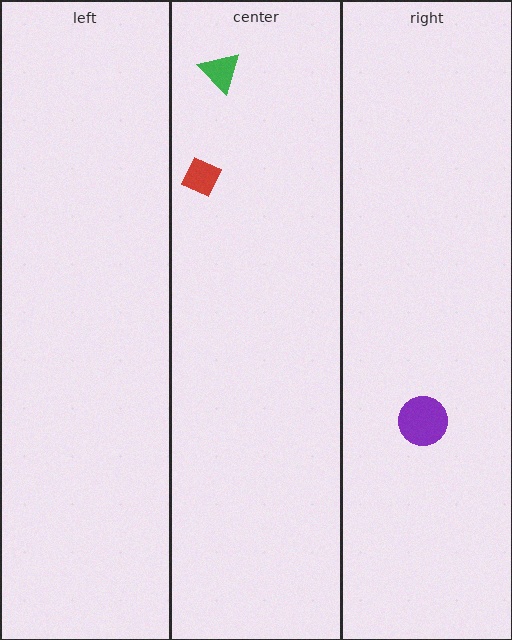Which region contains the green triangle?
The center region.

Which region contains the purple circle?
The right region.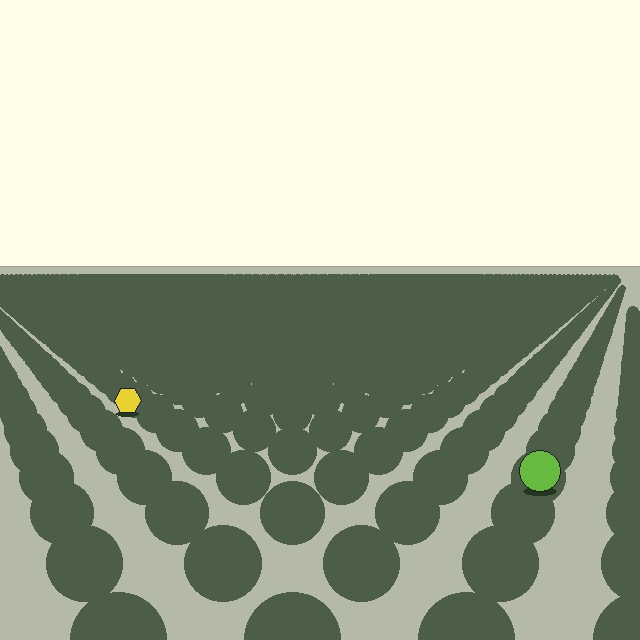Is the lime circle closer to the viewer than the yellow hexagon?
Yes. The lime circle is closer — you can tell from the texture gradient: the ground texture is coarser near it.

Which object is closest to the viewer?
The lime circle is closest. The texture marks near it are larger and more spread out.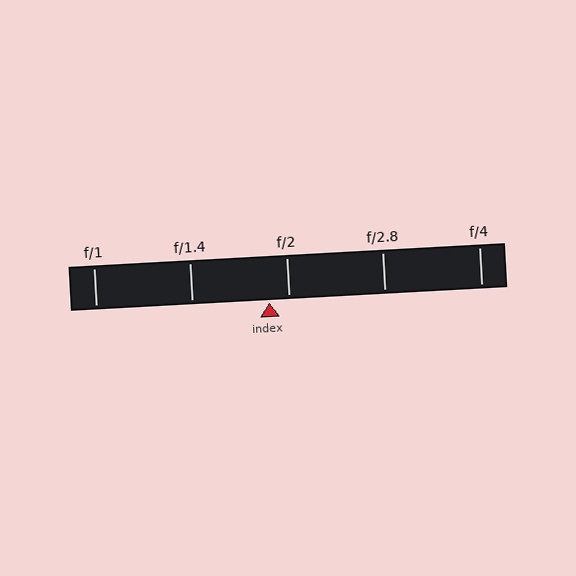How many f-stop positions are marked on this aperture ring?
There are 5 f-stop positions marked.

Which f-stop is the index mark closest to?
The index mark is closest to f/2.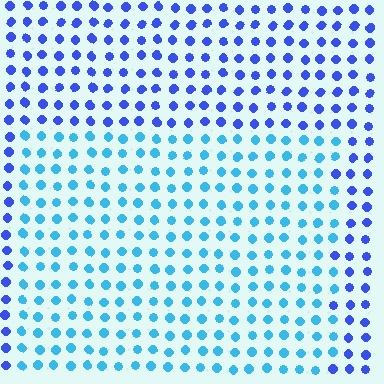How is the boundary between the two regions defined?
The boundary is defined purely by a slight shift in hue (about 37 degrees). Spacing, size, and orientation are identical on both sides.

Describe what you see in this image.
The image is filled with small blue elements in a uniform arrangement. A rectangle-shaped region is visible where the elements are tinted to a slightly different hue, forming a subtle color boundary.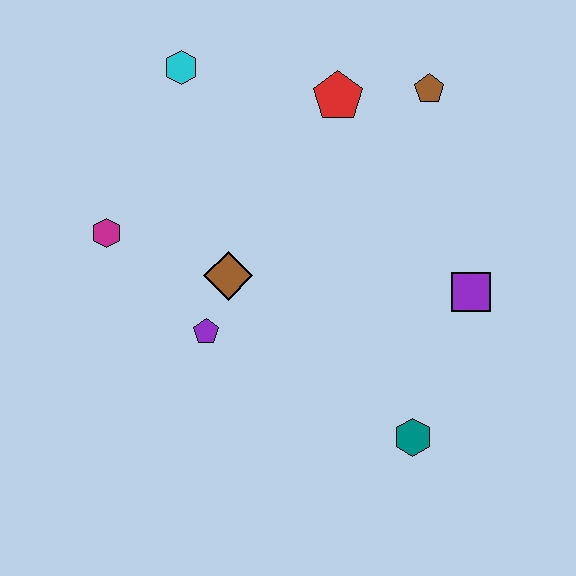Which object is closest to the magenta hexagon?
The brown diamond is closest to the magenta hexagon.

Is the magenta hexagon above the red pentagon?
No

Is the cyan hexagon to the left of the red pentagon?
Yes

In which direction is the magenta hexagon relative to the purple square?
The magenta hexagon is to the left of the purple square.